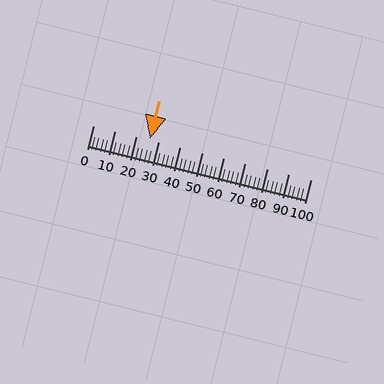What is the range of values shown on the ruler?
The ruler shows values from 0 to 100.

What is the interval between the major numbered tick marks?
The major tick marks are spaced 10 units apart.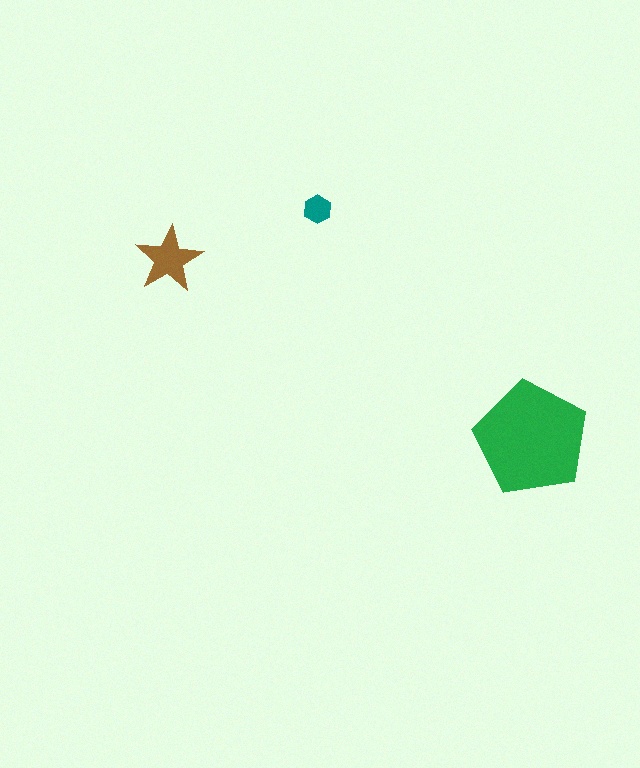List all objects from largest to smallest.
The green pentagon, the brown star, the teal hexagon.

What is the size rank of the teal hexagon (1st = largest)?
3rd.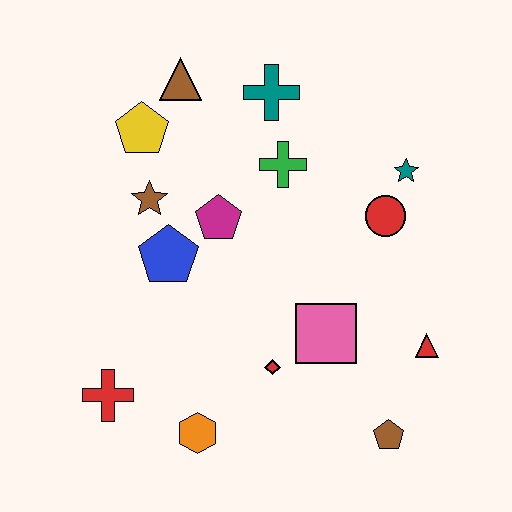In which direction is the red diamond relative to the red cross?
The red diamond is to the right of the red cross.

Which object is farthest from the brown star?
The brown pentagon is farthest from the brown star.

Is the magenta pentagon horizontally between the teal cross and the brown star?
Yes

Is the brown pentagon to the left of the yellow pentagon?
No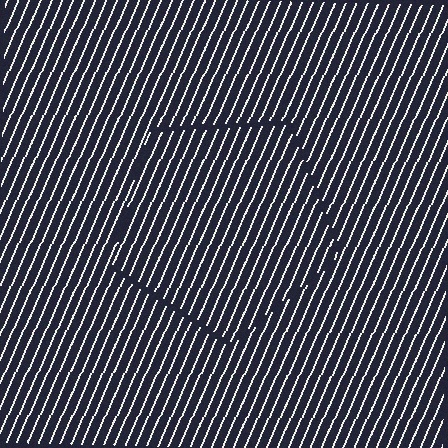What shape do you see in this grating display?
An illusory pentagon. The interior of the shape contains the same grating, shifted by half a period — the contour is defined by the phase discontinuity where line-ends from the inner and outer gratings abut.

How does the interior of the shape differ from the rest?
The interior of the shape contains the same grating, shifted by half a period — the contour is defined by the phase discontinuity where line-ends from the inner and outer gratings abut.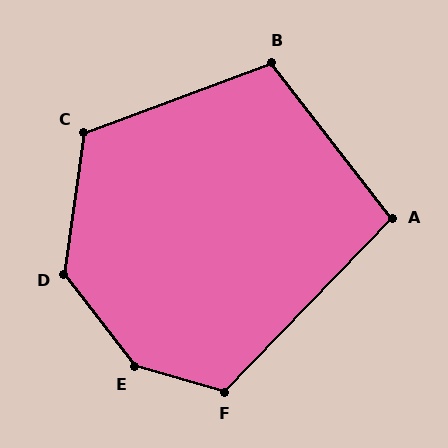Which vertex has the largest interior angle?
E, at approximately 144 degrees.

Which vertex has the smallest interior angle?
A, at approximately 98 degrees.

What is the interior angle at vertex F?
Approximately 118 degrees (obtuse).